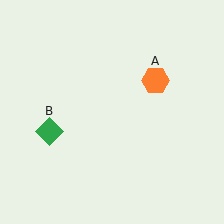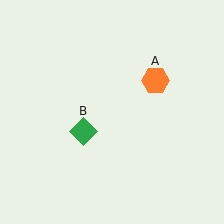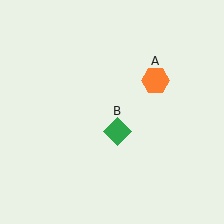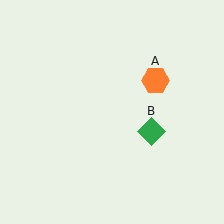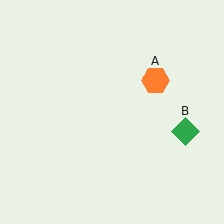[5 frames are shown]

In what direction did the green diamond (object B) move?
The green diamond (object B) moved right.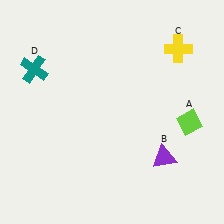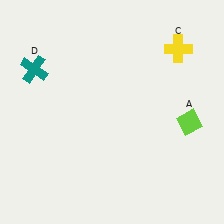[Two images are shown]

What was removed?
The purple triangle (B) was removed in Image 2.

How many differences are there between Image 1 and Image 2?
There is 1 difference between the two images.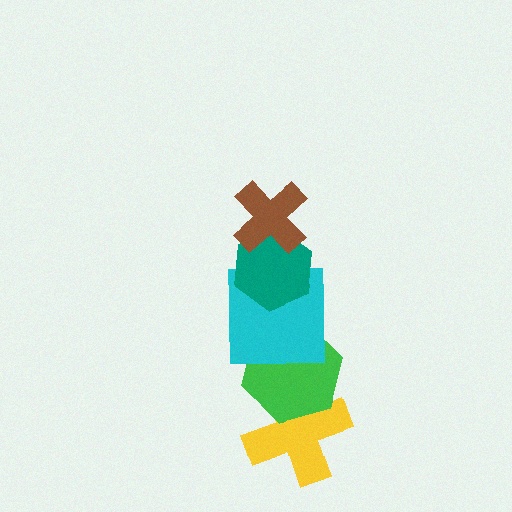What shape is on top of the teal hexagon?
The brown cross is on top of the teal hexagon.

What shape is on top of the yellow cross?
The green hexagon is on top of the yellow cross.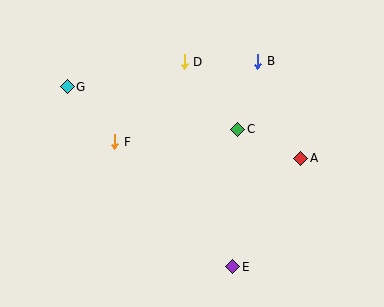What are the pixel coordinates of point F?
Point F is at (115, 142).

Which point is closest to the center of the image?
Point C at (237, 129) is closest to the center.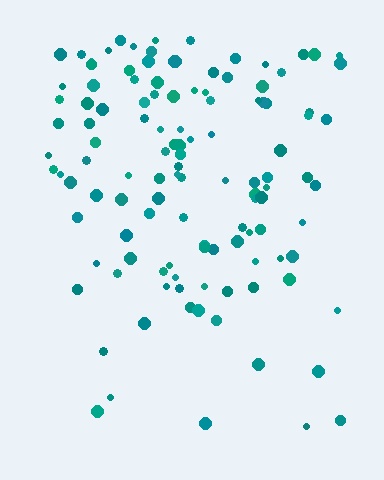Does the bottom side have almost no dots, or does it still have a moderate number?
Still a moderate number, just noticeably fewer than the top.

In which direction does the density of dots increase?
From bottom to top, with the top side densest.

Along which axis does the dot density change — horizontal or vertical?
Vertical.